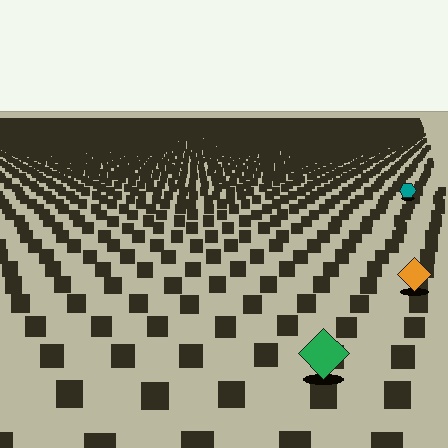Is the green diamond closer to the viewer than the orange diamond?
Yes. The green diamond is closer — you can tell from the texture gradient: the ground texture is coarser near it.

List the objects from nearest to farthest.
From nearest to farthest: the green diamond, the orange diamond, the teal hexagon.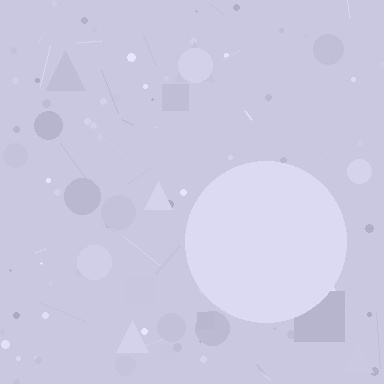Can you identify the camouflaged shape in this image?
The camouflaged shape is a circle.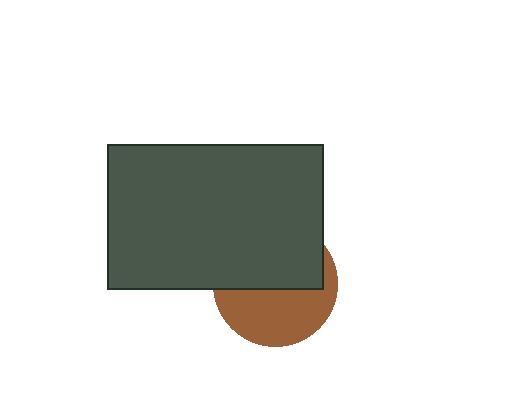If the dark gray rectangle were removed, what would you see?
You would see the complete brown circle.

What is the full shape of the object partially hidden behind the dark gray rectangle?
The partially hidden object is a brown circle.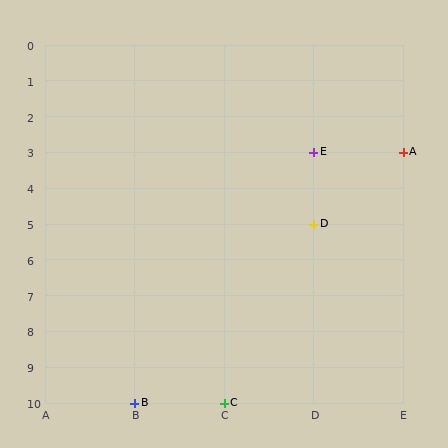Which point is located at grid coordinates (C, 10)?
Point C is at (C, 10).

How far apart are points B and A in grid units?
Points B and A are 3 columns and 7 rows apart (about 7.6 grid units diagonally).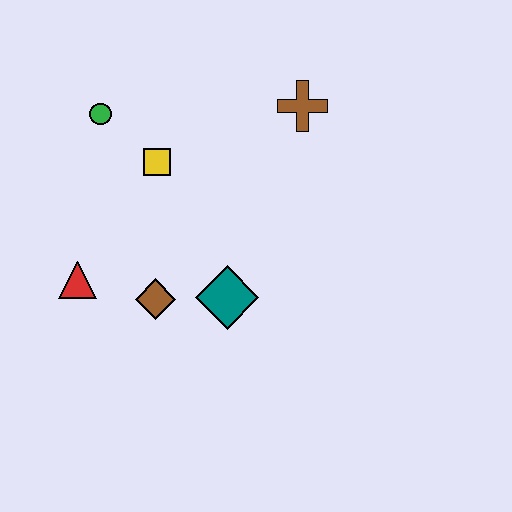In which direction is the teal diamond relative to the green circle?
The teal diamond is below the green circle.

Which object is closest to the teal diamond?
The brown diamond is closest to the teal diamond.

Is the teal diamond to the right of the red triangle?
Yes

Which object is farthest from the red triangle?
The brown cross is farthest from the red triangle.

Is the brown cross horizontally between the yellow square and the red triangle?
No